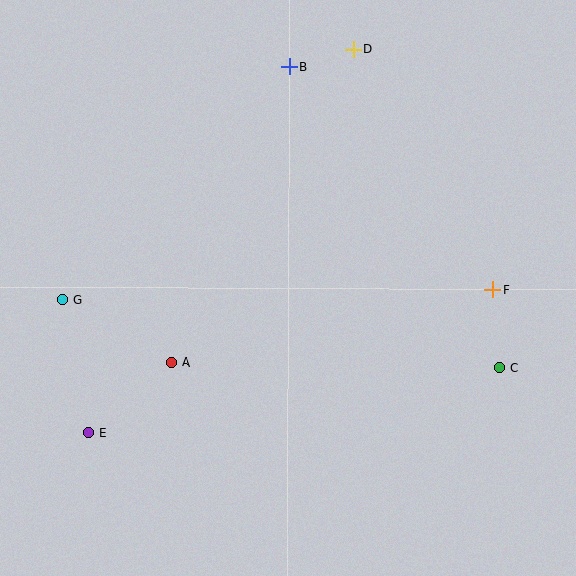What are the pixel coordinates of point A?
Point A is at (171, 363).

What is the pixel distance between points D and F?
The distance between D and F is 278 pixels.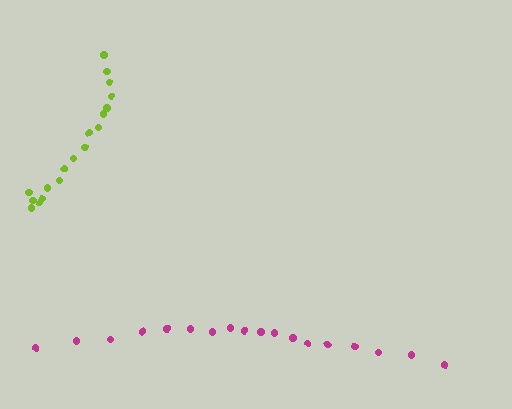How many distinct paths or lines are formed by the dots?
There are 2 distinct paths.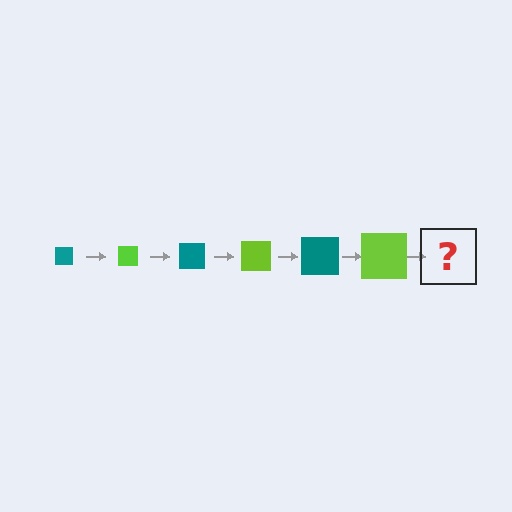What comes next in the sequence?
The next element should be a teal square, larger than the previous one.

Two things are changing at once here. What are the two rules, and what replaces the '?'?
The two rules are that the square grows larger each step and the color cycles through teal and lime. The '?' should be a teal square, larger than the previous one.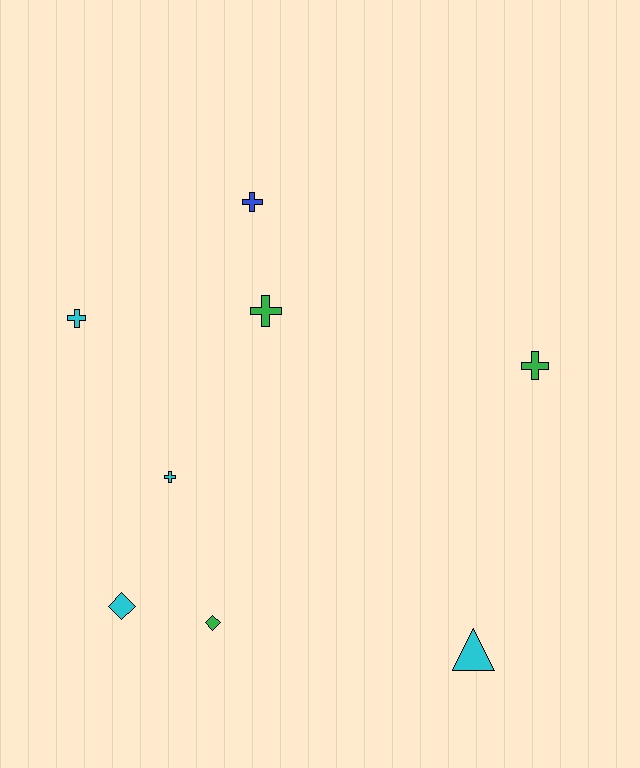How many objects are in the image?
There are 8 objects.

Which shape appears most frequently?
Cross, with 5 objects.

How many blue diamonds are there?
There are no blue diamonds.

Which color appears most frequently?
Cyan, with 4 objects.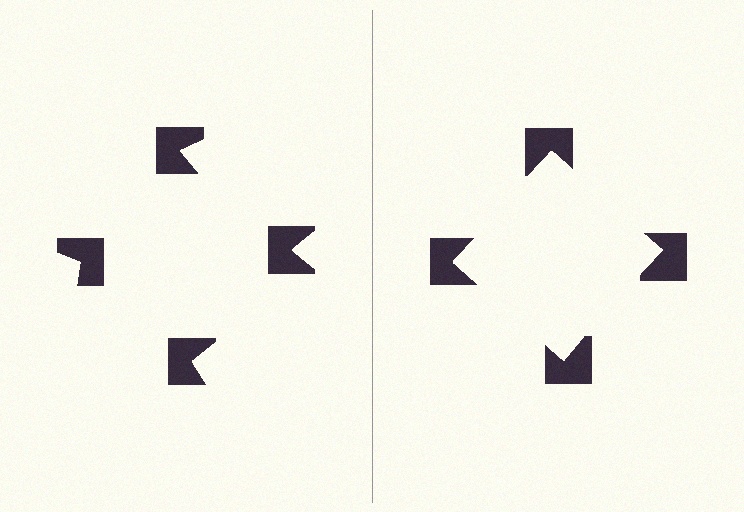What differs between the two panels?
The notched squares are positioned identically on both sides; only the wedge orientations differ. On the right they align to a square; on the left they are misaligned.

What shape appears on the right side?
An illusory square.